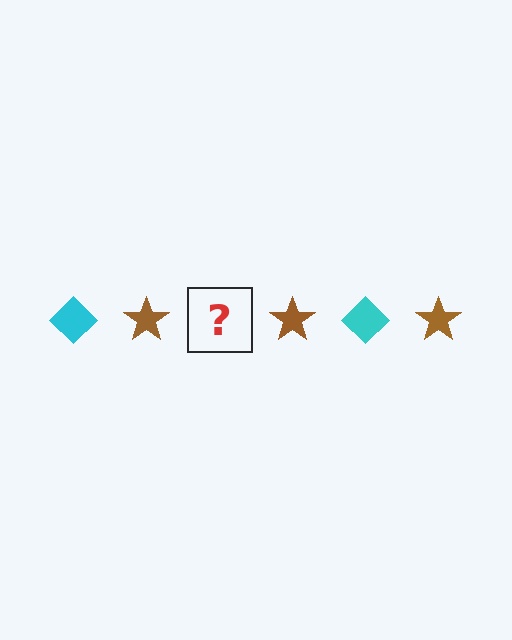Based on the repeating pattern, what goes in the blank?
The blank should be a cyan diamond.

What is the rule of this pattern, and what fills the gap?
The rule is that the pattern alternates between cyan diamond and brown star. The gap should be filled with a cyan diamond.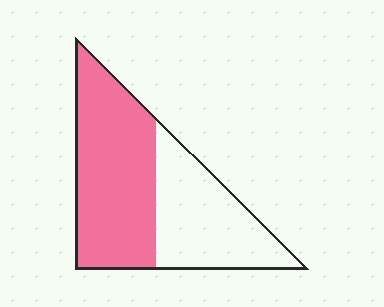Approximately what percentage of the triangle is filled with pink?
Approximately 55%.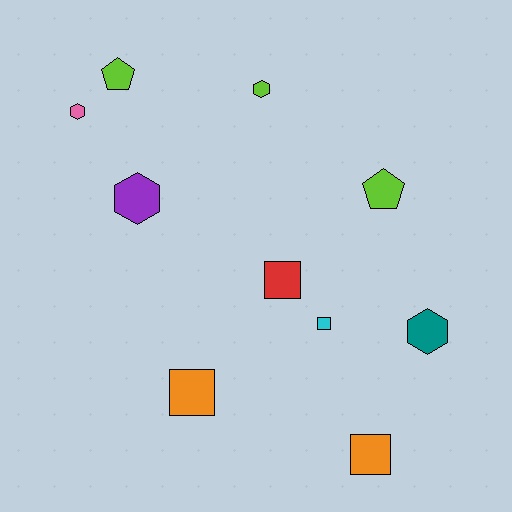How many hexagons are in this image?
There are 4 hexagons.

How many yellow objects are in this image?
There are no yellow objects.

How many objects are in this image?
There are 10 objects.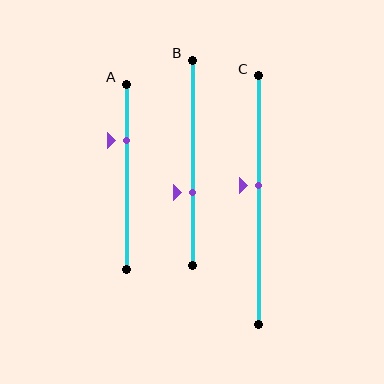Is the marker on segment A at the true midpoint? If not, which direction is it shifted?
No, the marker on segment A is shifted upward by about 20% of the segment length.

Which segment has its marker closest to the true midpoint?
Segment C has its marker closest to the true midpoint.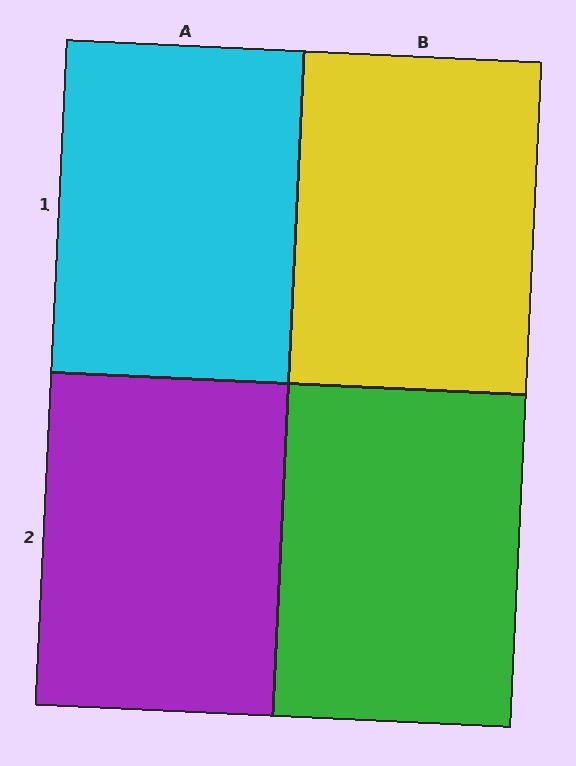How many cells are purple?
1 cell is purple.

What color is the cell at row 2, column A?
Purple.